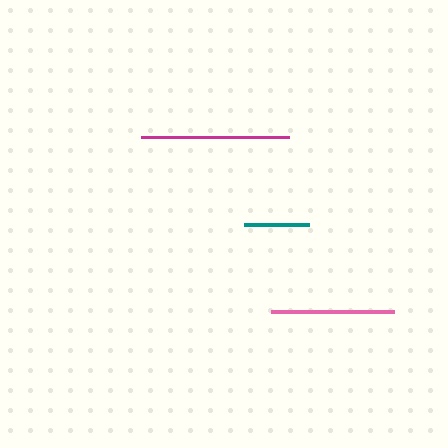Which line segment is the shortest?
The teal line is the shortest at approximately 65 pixels.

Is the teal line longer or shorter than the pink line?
The pink line is longer than the teal line.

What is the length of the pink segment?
The pink segment is approximately 123 pixels long.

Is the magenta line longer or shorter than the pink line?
The magenta line is longer than the pink line.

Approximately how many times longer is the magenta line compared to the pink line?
The magenta line is approximately 1.2 times the length of the pink line.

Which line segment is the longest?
The magenta line is the longest at approximately 149 pixels.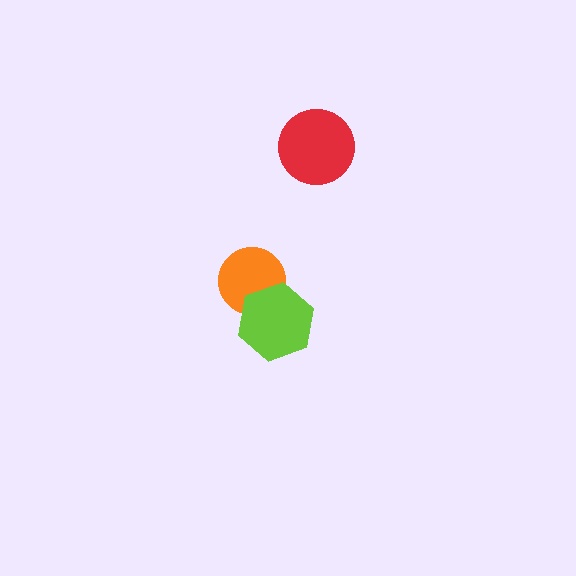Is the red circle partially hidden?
No, no other shape covers it.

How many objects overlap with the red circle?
0 objects overlap with the red circle.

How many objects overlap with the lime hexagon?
1 object overlaps with the lime hexagon.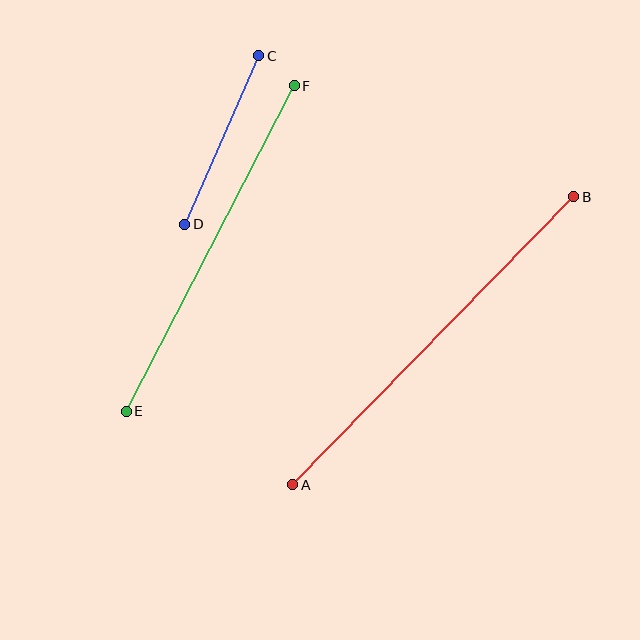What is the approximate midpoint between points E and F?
The midpoint is at approximately (210, 248) pixels.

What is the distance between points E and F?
The distance is approximately 366 pixels.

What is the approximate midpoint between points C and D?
The midpoint is at approximately (222, 140) pixels.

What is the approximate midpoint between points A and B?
The midpoint is at approximately (433, 341) pixels.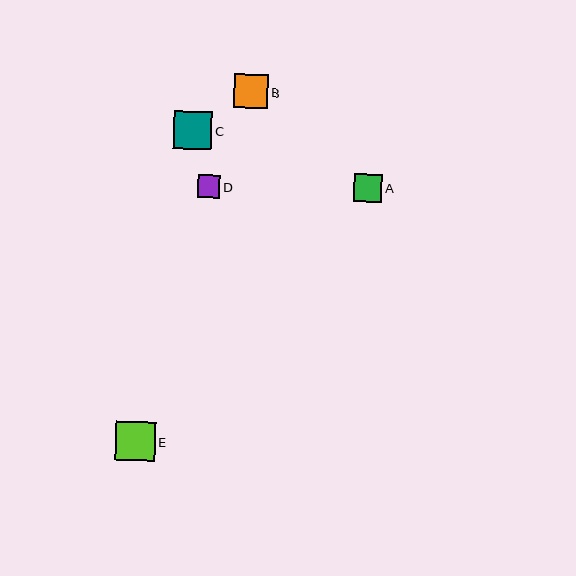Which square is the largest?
Square E is the largest with a size of approximately 39 pixels.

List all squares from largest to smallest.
From largest to smallest: E, C, B, A, D.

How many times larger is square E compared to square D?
Square E is approximately 1.7 times the size of square D.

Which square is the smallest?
Square D is the smallest with a size of approximately 23 pixels.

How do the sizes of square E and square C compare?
Square E and square C are approximately the same size.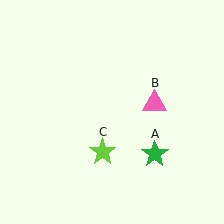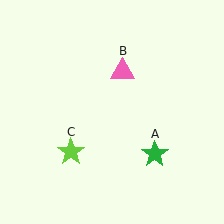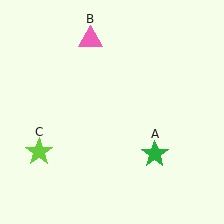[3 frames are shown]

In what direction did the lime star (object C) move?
The lime star (object C) moved left.